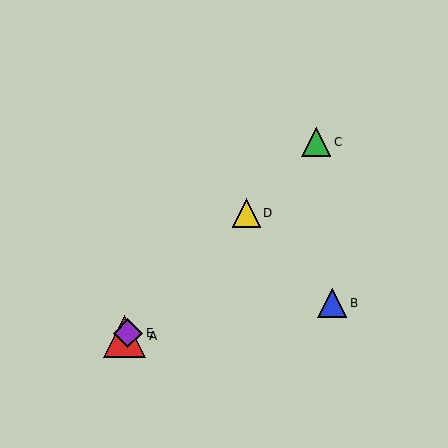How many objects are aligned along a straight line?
4 objects (A, C, D, E) are aligned along a straight line.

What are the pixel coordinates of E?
Object E is at (128, 333).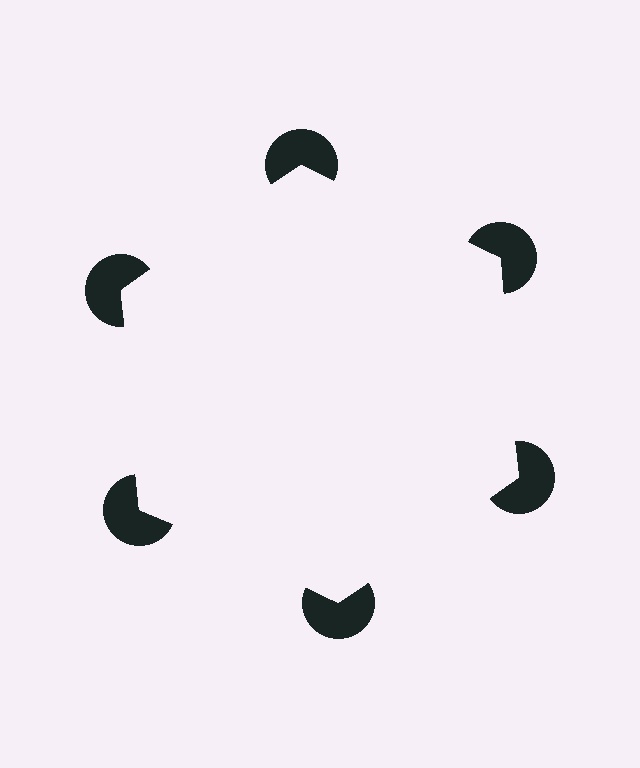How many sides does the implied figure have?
6 sides.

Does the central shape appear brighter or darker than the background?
It typically appears slightly brighter than the background, even though no actual brightness change is drawn.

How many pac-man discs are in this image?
There are 6 — one at each vertex of the illusory hexagon.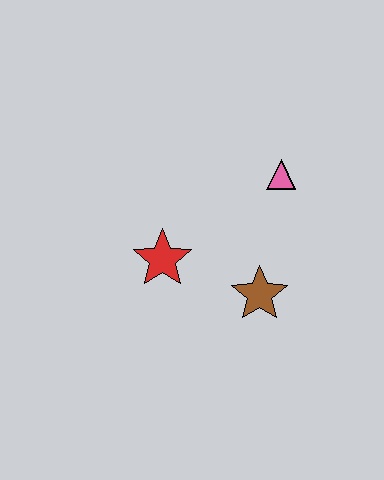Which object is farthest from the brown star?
The pink triangle is farthest from the brown star.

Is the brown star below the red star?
Yes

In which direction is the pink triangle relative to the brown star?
The pink triangle is above the brown star.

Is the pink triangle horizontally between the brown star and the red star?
No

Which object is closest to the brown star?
The red star is closest to the brown star.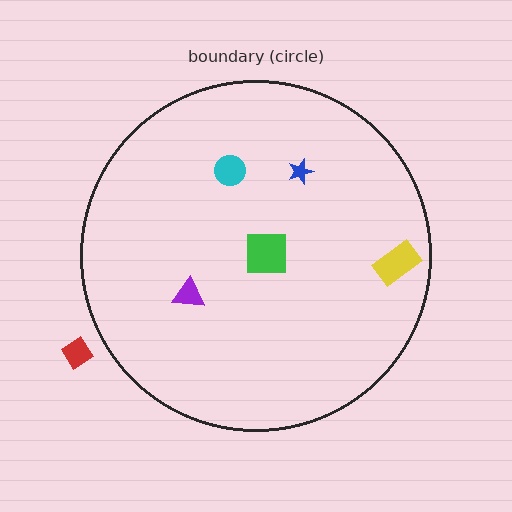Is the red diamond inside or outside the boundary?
Outside.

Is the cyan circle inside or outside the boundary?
Inside.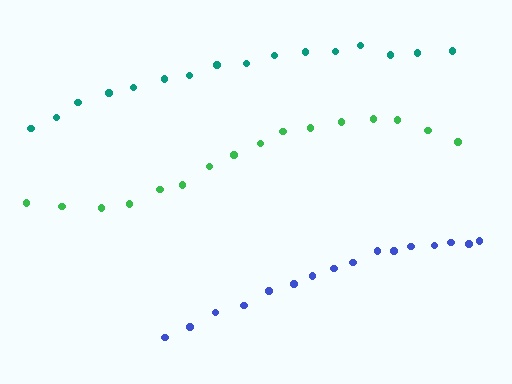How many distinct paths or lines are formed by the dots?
There are 3 distinct paths.